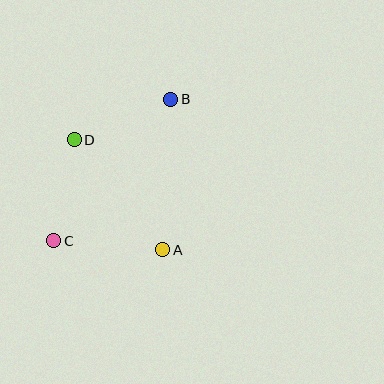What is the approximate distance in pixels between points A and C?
The distance between A and C is approximately 110 pixels.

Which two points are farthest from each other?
Points B and C are farthest from each other.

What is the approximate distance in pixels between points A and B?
The distance between A and B is approximately 150 pixels.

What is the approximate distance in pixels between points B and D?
The distance between B and D is approximately 104 pixels.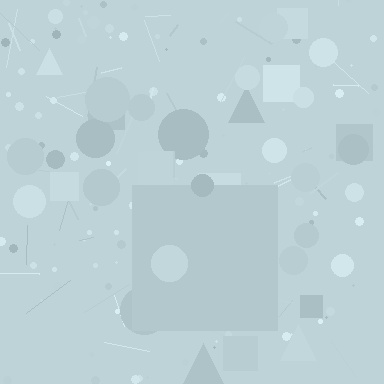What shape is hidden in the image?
A square is hidden in the image.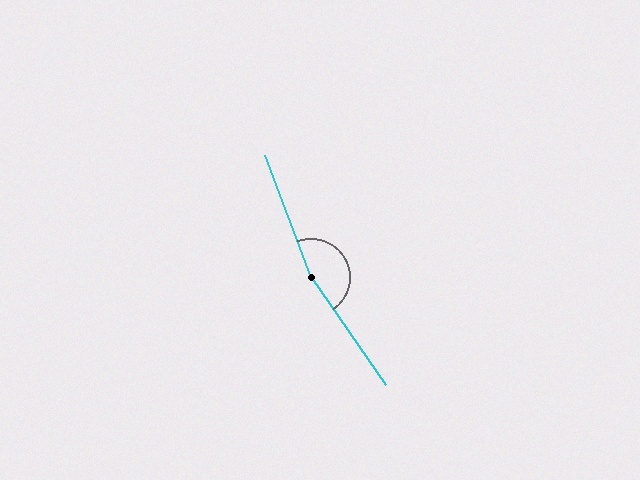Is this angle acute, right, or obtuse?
It is obtuse.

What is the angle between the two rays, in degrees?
Approximately 166 degrees.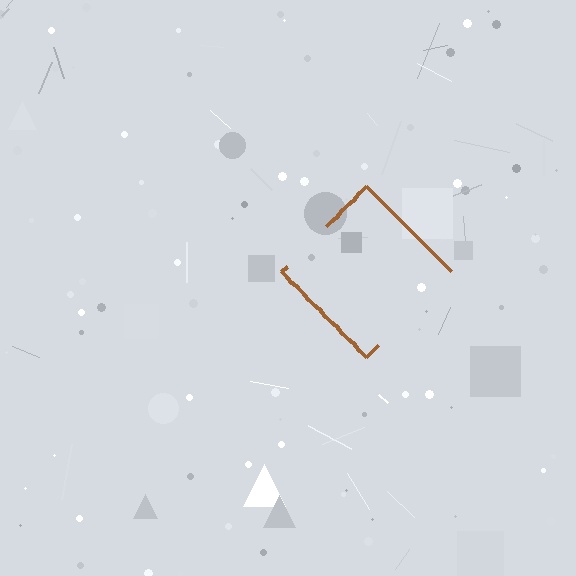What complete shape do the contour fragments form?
The contour fragments form a diamond.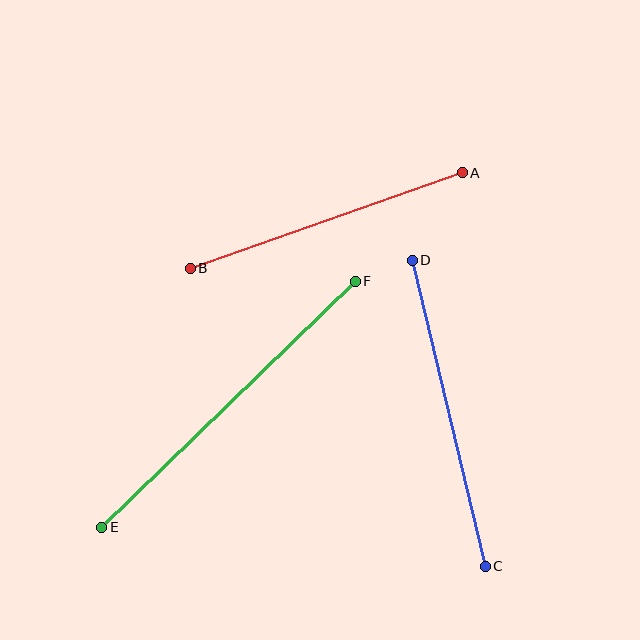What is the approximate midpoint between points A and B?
The midpoint is at approximately (326, 220) pixels.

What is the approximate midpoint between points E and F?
The midpoint is at approximately (228, 404) pixels.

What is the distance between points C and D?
The distance is approximately 315 pixels.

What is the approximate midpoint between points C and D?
The midpoint is at approximately (449, 413) pixels.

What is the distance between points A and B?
The distance is approximately 288 pixels.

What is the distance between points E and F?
The distance is approximately 353 pixels.